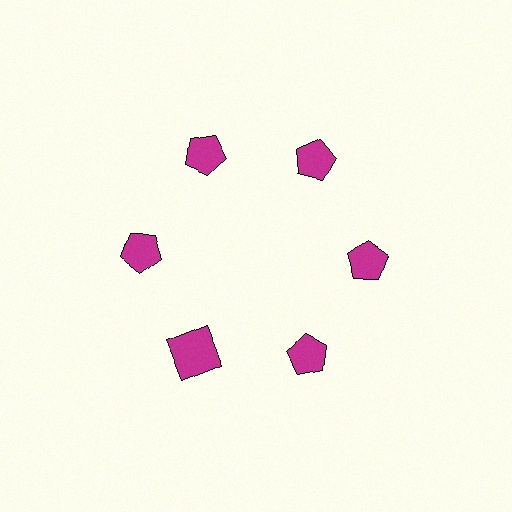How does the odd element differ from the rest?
It has a different shape: square instead of pentagon.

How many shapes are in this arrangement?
There are 6 shapes arranged in a ring pattern.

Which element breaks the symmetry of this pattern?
The magenta square at roughly the 7 o'clock position breaks the symmetry. All other shapes are magenta pentagons.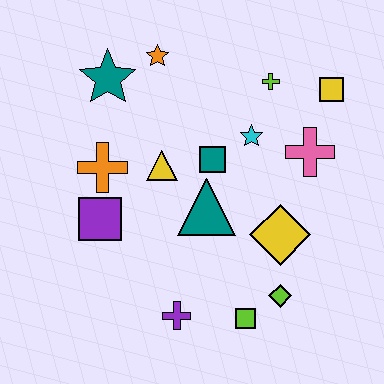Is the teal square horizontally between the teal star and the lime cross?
Yes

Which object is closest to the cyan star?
The teal square is closest to the cyan star.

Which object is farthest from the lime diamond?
The teal star is farthest from the lime diamond.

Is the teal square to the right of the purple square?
Yes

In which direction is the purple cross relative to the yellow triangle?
The purple cross is below the yellow triangle.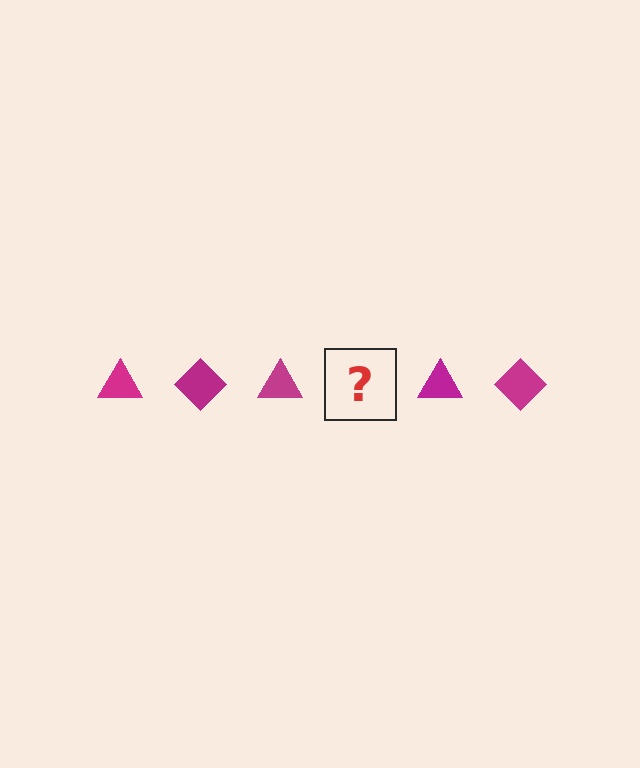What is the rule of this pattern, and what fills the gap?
The rule is that the pattern cycles through triangle, diamond shapes in magenta. The gap should be filled with a magenta diamond.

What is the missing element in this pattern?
The missing element is a magenta diamond.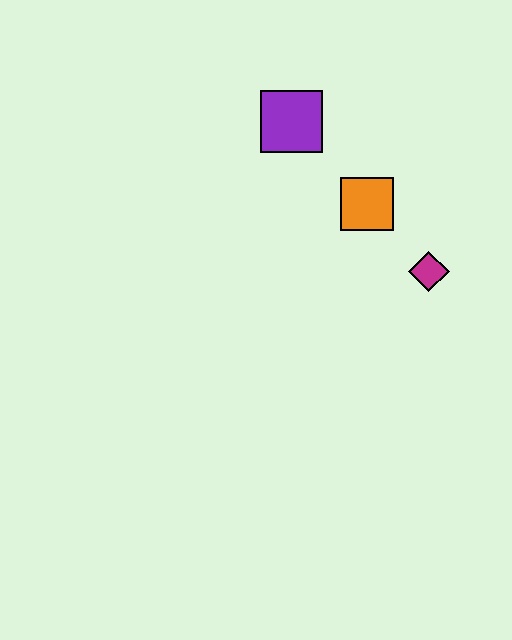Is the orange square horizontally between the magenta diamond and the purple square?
Yes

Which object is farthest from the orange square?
The purple square is farthest from the orange square.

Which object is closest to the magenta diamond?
The orange square is closest to the magenta diamond.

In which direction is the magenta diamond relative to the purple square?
The magenta diamond is below the purple square.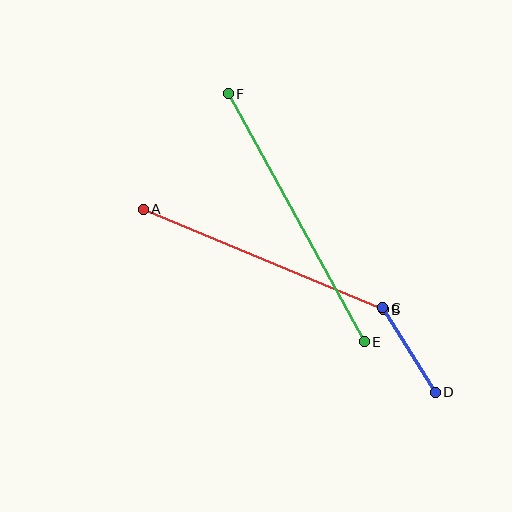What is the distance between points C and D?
The distance is approximately 100 pixels.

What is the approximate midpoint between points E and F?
The midpoint is at approximately (296, 218) pixels.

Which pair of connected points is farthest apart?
Points E and F are farthest apart.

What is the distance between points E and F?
The distance is approximately 283 pixels.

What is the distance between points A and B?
The distance is approximately 260 pixels.